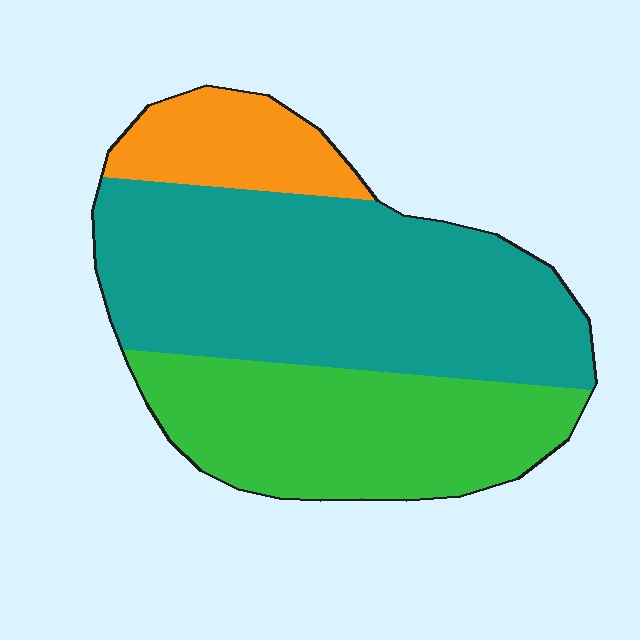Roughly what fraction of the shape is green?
Green takes up about one third (1/3) of the shape.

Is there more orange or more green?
Green.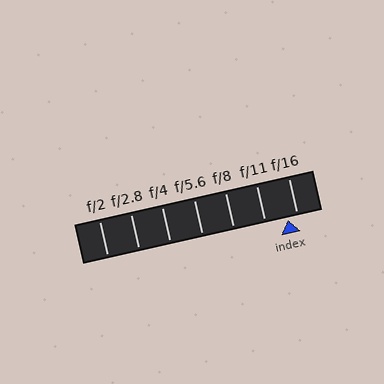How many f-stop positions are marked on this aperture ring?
There are 7 f-stop positions marked.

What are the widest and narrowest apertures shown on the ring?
The widest aperture shown is f/2 and the narrowest is f/16.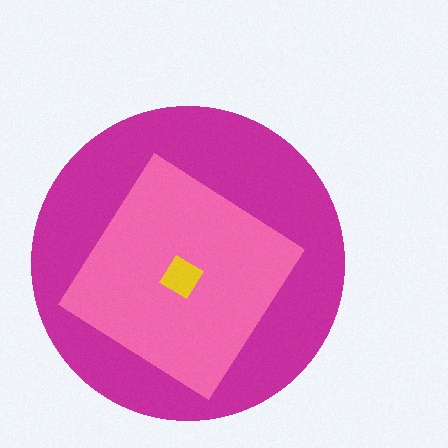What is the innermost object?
The yellow diamond.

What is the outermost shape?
The magenta circle.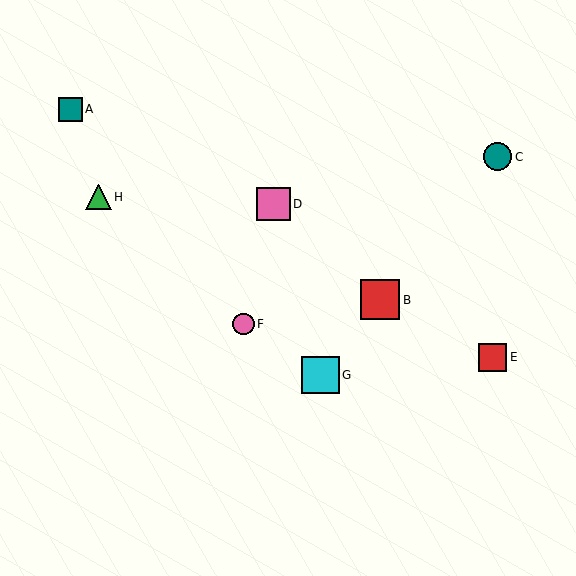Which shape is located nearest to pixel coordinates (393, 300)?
The red square (labeled B) at (380, 300) is nearest to that location.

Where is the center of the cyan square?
The center of the cyan square is at (320, 375).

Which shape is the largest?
The red square (labeled B) is the largest.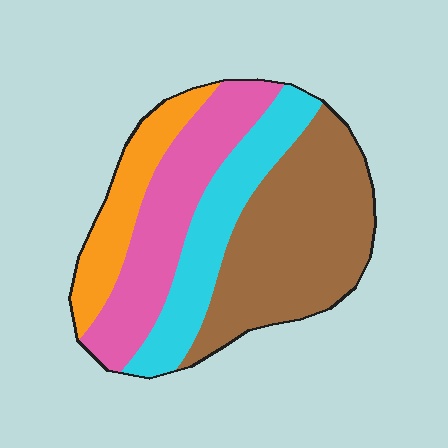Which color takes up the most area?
Brown, at roughly 40%.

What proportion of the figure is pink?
Pink takes up about one quarter (1/4) of the figure.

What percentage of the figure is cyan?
Cyan covers around 20% of the figure.